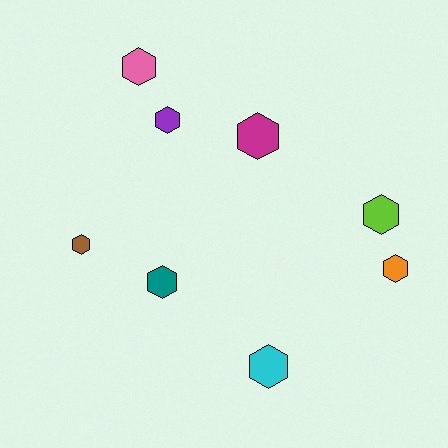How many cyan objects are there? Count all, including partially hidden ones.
There is 1 cyan object.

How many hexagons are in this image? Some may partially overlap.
There are 8 hexagons.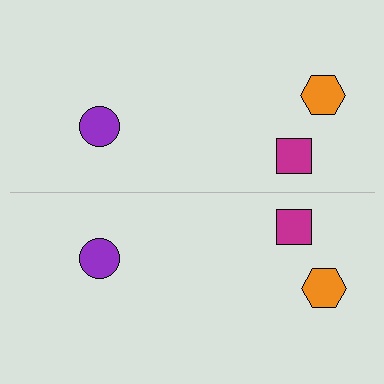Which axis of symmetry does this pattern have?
The pattern has a horizontal axis of symmetry running through the center of the image.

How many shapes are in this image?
There are 6 shapes in this image.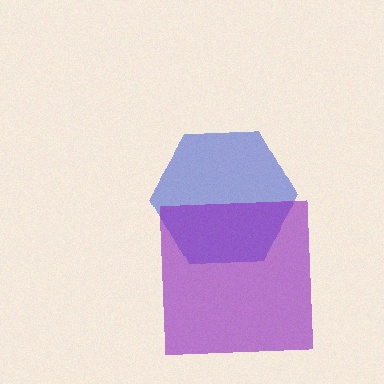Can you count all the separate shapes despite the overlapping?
Yes, there are 2 separate shapes.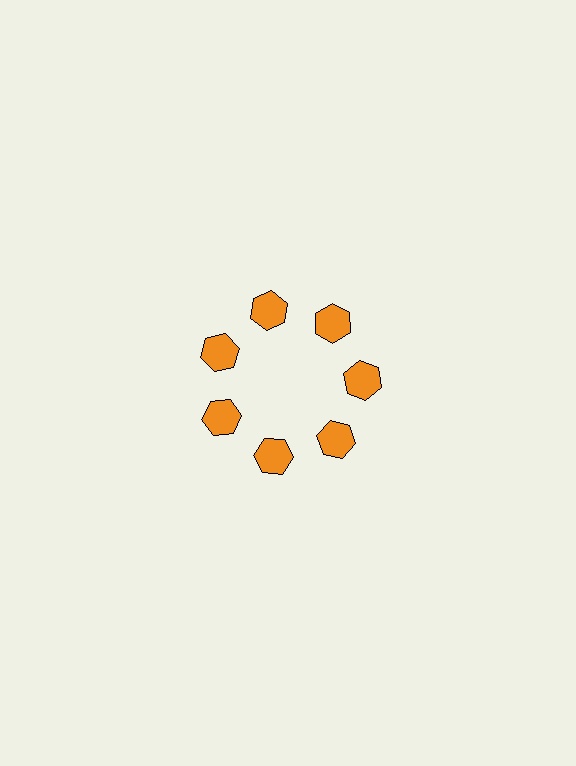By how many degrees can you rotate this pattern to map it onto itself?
The pattern maps onto itself every 51 degrees of rotation.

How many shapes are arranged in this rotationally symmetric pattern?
There are 7 shapes, arranged in 7 groups of 1.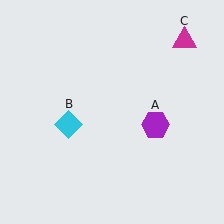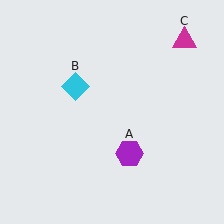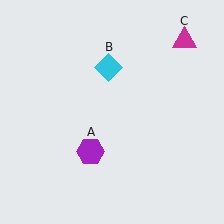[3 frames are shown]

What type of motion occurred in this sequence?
The purple hexagon (object A), cyan diamond (object B) rotated clockwise around the center of the scene.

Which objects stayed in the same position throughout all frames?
Magenta triangle (object C) remained stationary.